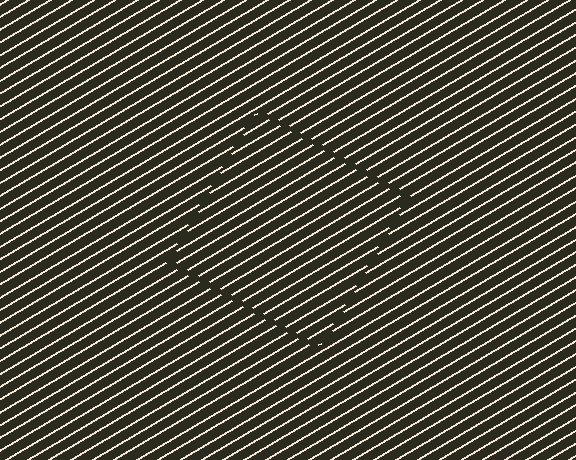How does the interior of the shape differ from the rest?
The interior of the shape contains the same grating, shifted by half a period — the contour is defined by the phase discontinuity where line-ends from the inner and outer gratings abut.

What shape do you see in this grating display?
An illusory square. The interior of the shape contains the same grating, shifted by half a period — the contour is defined by the phase discontinuity where line-ends from the inner and outer gratings abut.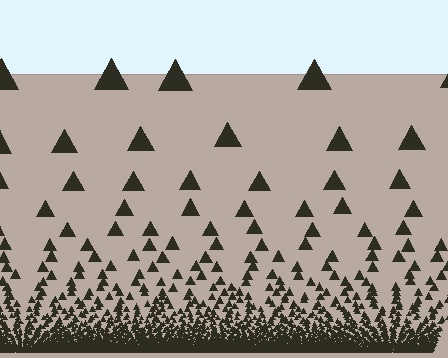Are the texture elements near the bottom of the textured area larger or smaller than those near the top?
Smaller. The gradient is inverted — elements near the bottom are smaller and denser.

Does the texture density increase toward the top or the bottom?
Density increases toward the bottom.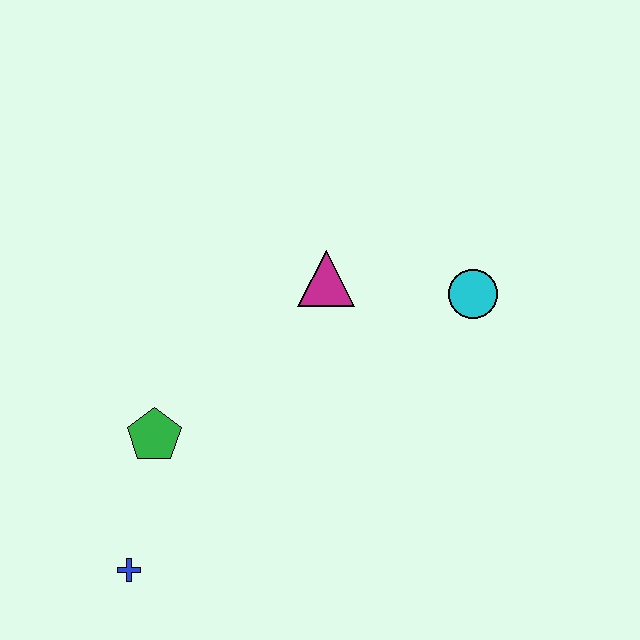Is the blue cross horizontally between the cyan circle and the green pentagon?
No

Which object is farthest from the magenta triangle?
The blue cross is farthest from the magenta triangle.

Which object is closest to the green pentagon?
The blue cross is closest to the green pentagon.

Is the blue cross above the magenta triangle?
No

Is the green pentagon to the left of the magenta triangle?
Yes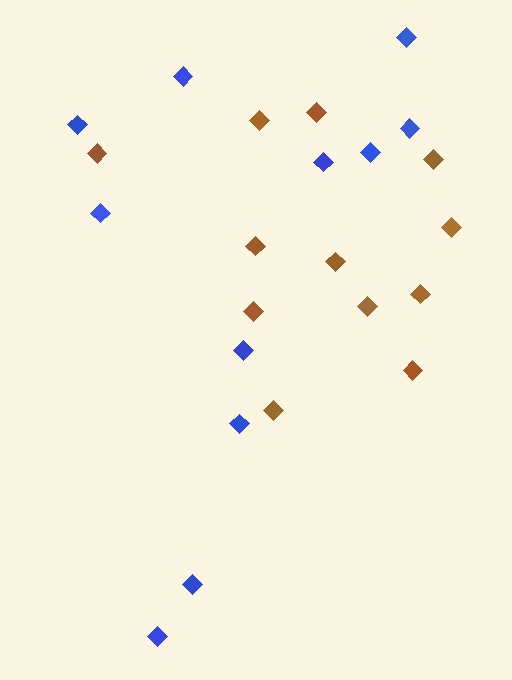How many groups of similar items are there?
There are 2 groups: one group of blue diamonds (11) and one group of brown diamonds (12).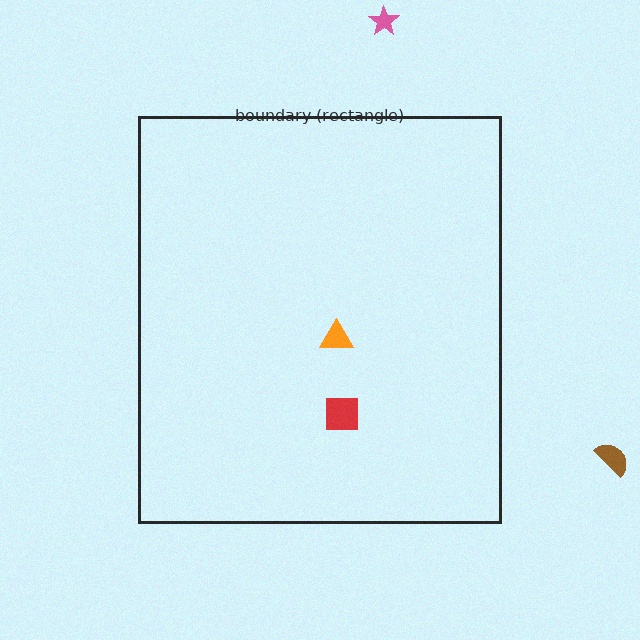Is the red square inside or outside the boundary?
Inside.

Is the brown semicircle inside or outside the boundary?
Outside.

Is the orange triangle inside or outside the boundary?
Inside.